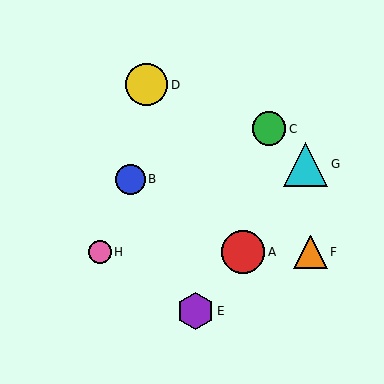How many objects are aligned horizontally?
3 objects (A, F, H) are aligned horizontally.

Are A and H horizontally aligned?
Yes, both are at y≈252.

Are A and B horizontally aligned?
No, A is at y≈252 and B is at y≈179.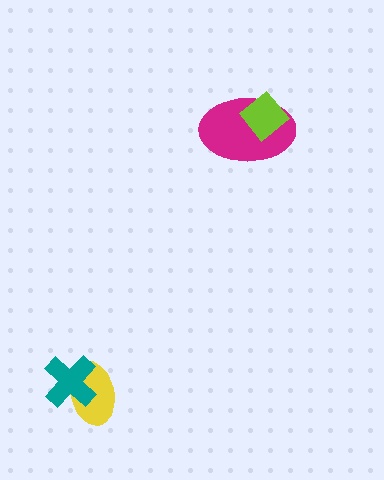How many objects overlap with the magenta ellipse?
1 object overlaps with the magenta ellipse.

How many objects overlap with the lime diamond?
1 object overlaps with the lime diamond.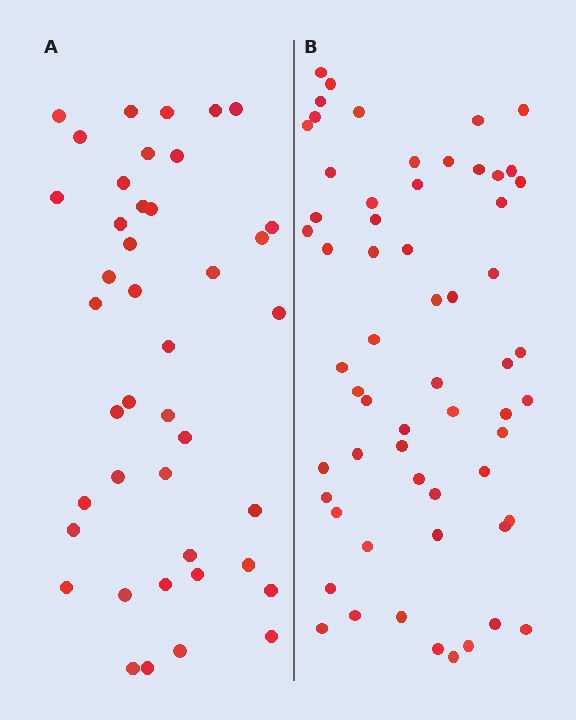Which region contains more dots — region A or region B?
Region B (the right region) has more dots.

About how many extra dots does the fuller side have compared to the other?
Region B has approximately 20 more dots than region A.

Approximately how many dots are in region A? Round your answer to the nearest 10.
About 40 dots. (The exact count is 42, which rounds to 40.)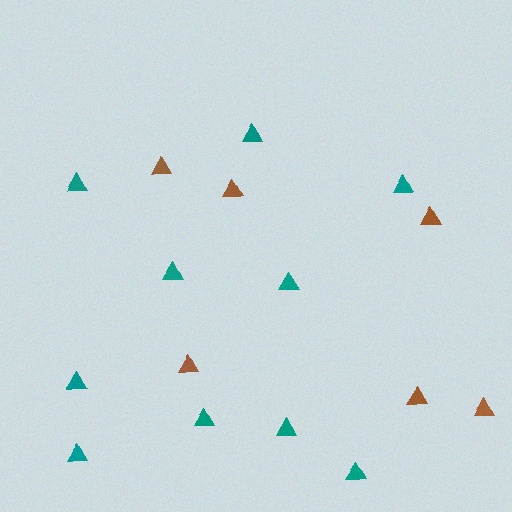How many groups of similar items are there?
There are 2 groups: one group of brown triangles (6) and one group of teal triangles (10).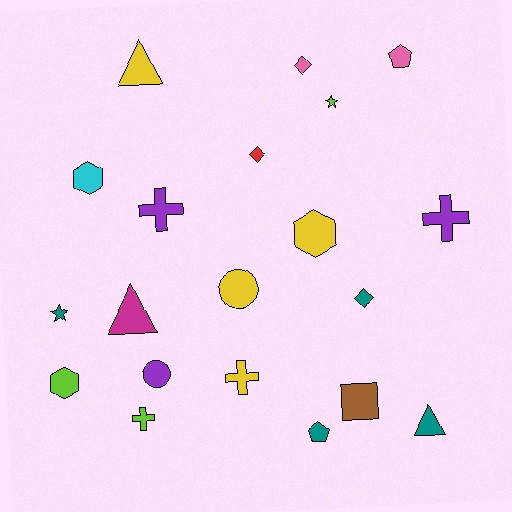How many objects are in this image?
There are 20 objects.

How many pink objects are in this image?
There are 2 pink objects.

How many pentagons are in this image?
There are 2 pentagons.